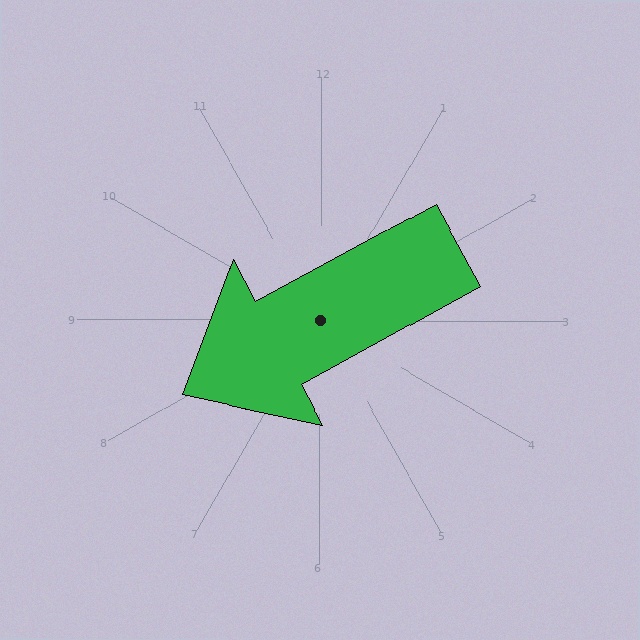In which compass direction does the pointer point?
Southwest.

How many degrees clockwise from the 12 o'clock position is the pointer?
Approximately 241 degrees.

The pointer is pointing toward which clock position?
Roughly 8 o'clock.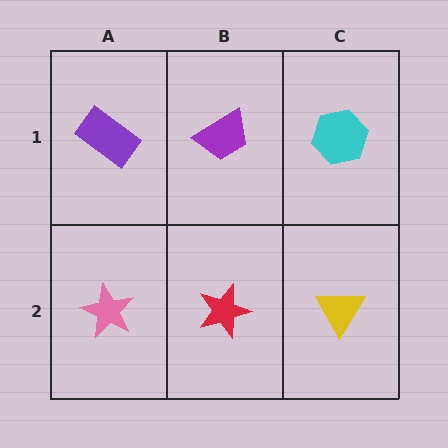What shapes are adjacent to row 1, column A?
A pink star (row 2, column A), a purple trapezoid (row 1, column B).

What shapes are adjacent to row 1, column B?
A red star (row 2, column B), a purple rectangle (row 1, column A), a cyan hexagon (row 1, column C).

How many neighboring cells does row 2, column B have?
3.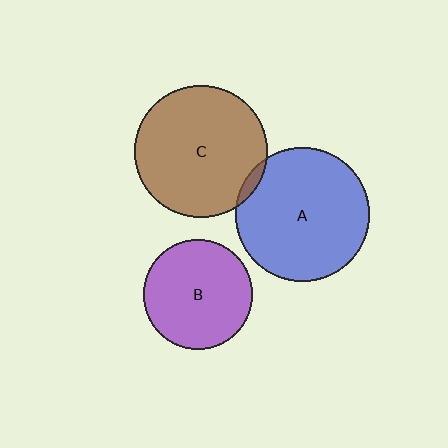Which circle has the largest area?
Circle A (blue).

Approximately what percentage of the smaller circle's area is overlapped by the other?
Approximately 5%.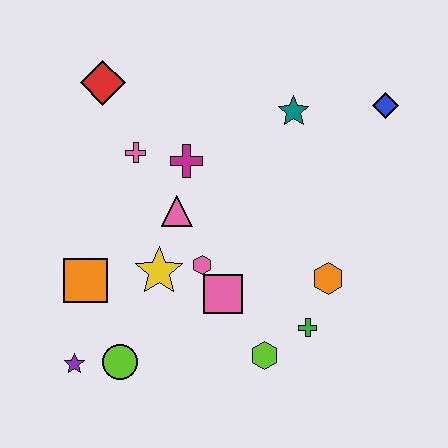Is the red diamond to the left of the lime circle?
Yes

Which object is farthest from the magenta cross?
The purple star is farthest from the magenta cross.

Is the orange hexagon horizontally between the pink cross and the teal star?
No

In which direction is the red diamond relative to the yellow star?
The red diamond is above the yellow star.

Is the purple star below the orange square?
Yes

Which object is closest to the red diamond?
The pink cross is closest to the red diamond.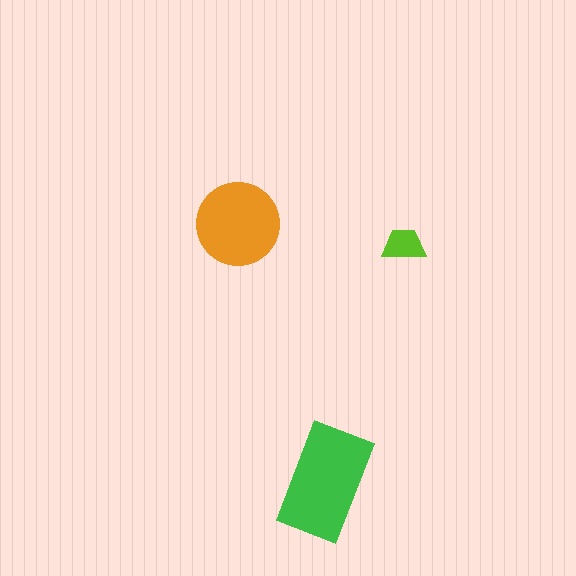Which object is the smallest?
The lime trapezoid.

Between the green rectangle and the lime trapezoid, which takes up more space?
The green rectangle.